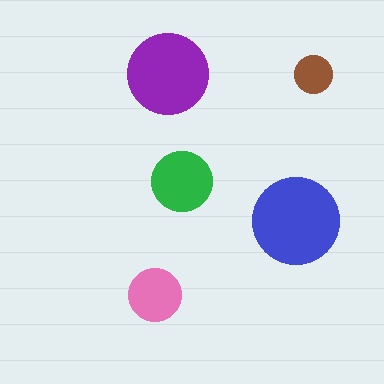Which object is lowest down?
The pink circle is bottommost.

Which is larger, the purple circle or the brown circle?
The purple one.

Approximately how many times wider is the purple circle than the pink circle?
About 1.5 times wider.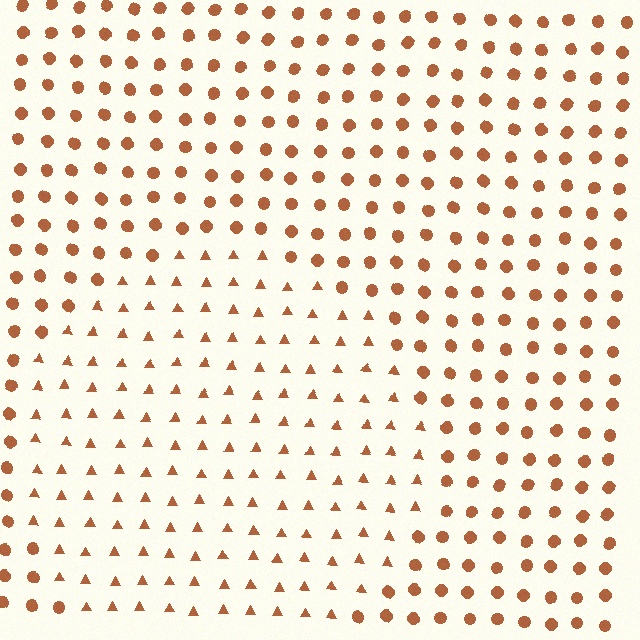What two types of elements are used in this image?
The image uses triangles inside the circle region and circles outside it.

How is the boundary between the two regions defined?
The boundary is defined by a change in element shape: triangles inside vs. circles outside. All elements share the same color and spacing.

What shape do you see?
I see a circle.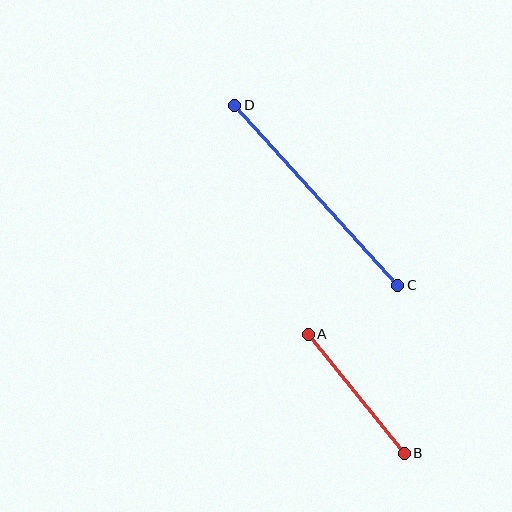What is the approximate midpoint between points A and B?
The midpoint is at approximately (356, 394) pixels.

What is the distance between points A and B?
The distance is approximately 153 pixels.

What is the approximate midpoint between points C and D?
The midpoint is at approximately (316, 195) pixels.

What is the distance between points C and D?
The distance is approximately 243 pixels.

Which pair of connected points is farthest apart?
Points C and D are farthest apart.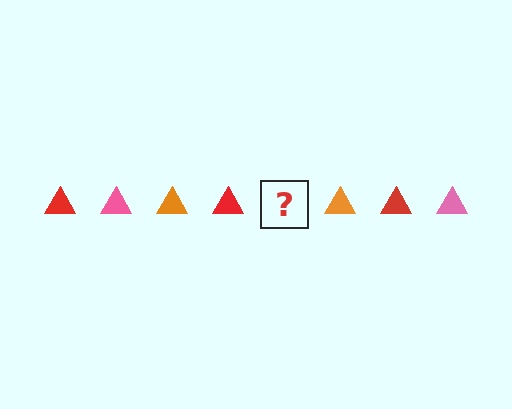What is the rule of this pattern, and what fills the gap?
The rule is that the pattern cycles through red, pink, orange triangles. The gap should be filled with a pink triangle.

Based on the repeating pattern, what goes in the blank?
The blank should be a pink triangle.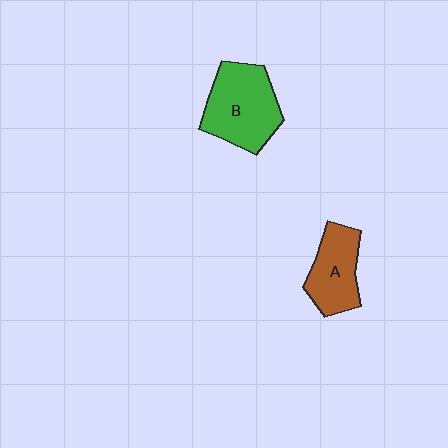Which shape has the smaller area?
Shape A (brown).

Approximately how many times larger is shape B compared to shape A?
Approximately 1.4 times.